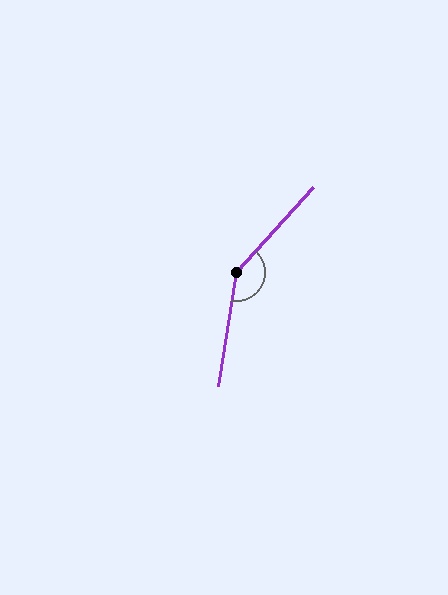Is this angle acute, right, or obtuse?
It is obtuse.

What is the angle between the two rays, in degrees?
Approximately 147 degrees.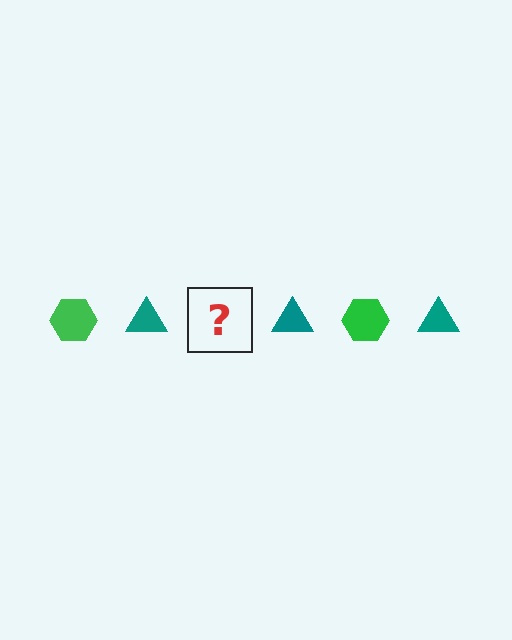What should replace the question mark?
The question mark should be replaced with a green hexagon.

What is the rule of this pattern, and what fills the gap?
The rule is that the pattern alternates between green hexagon and teal triangle. The gap should be filled with a green hexagon.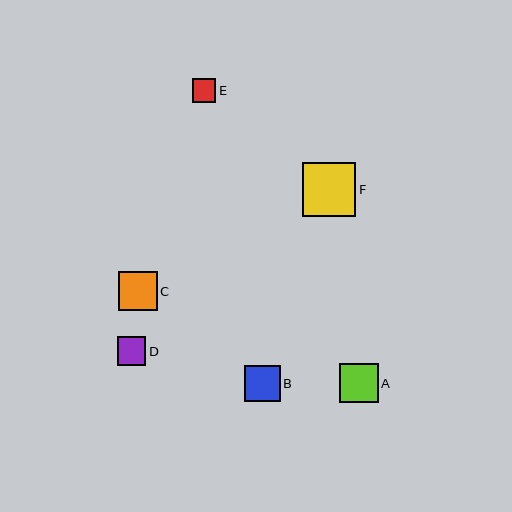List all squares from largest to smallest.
From largest to smallest: F, A, C, B, D, E.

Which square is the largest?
Square F is the largest with a size of approximately 53 pixels.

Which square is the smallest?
Square E is the smallest with a size of approximately 23 pixels.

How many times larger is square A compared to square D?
Square A is approximately 1.4 times the size of square D.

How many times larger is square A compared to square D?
Square A is approximately 1.4 times the size of square D.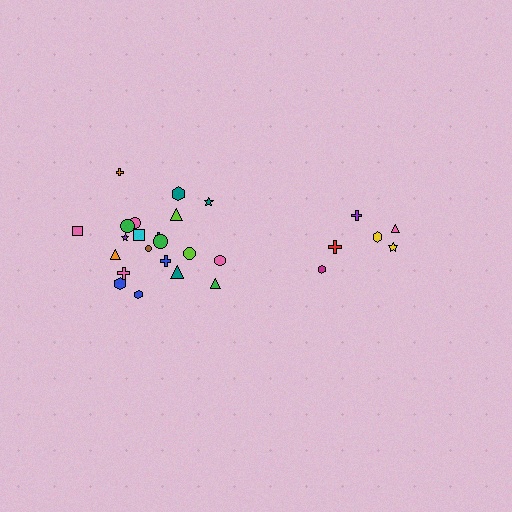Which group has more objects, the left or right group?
The left group.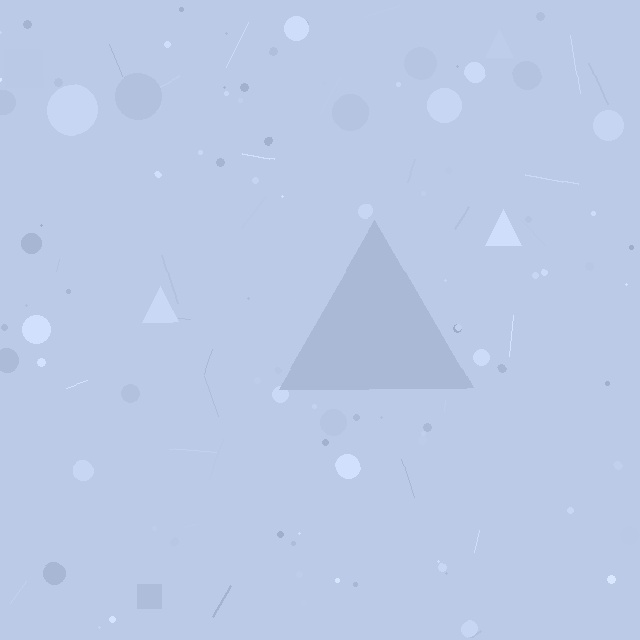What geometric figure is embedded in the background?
A triangle is embedded in the background.